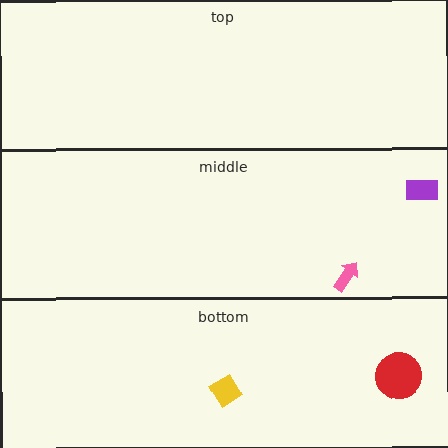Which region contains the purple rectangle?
The middle region.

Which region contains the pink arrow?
The middle region.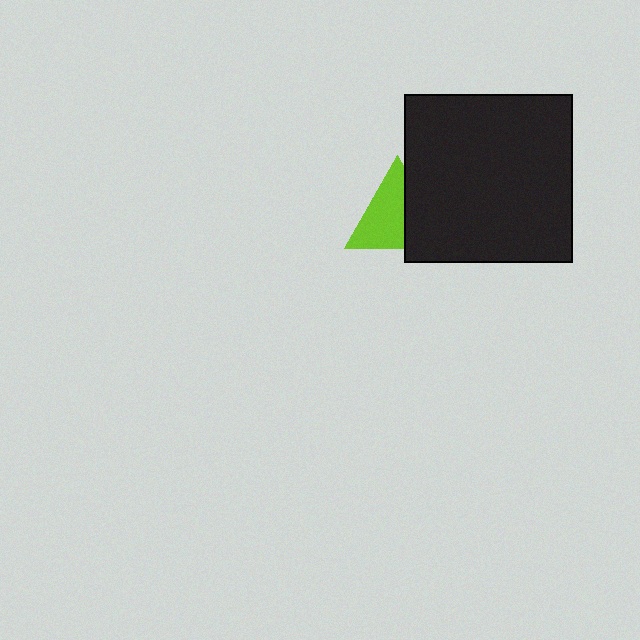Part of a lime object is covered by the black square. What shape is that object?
It is a triangle.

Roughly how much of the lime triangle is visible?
About half of it is visible (roughly 60%).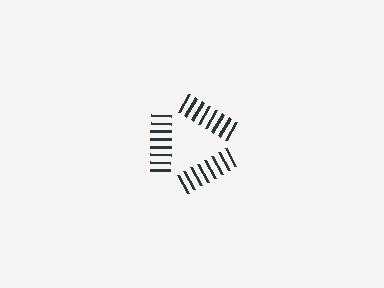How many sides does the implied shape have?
3 sides — the line-ends trace a triangle.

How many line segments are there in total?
24 — 8 along each of the 3 edges.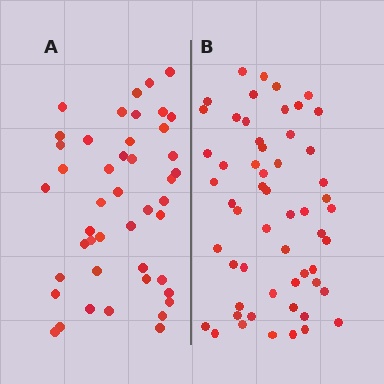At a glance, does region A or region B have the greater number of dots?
Region B (the right region) has more dots.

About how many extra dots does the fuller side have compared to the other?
Region B has roughly 12 or so more dots than region A.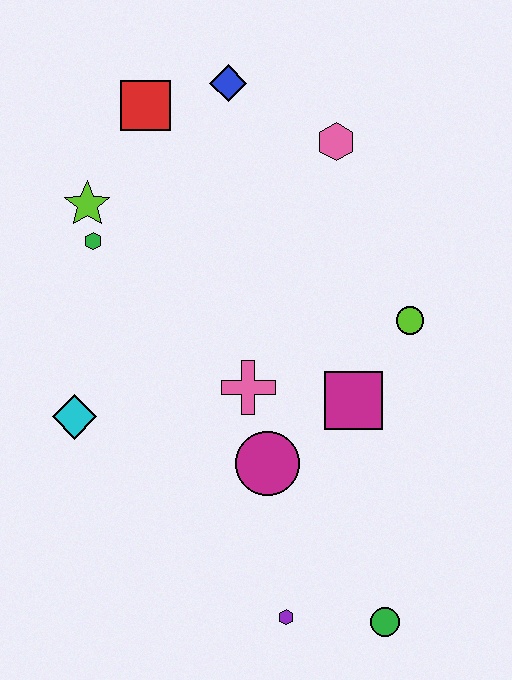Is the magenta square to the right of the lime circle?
No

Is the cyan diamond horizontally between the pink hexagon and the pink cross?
No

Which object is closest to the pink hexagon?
The blue diamond is closest to the pink hexagon.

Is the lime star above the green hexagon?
Yes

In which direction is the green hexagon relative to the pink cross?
The green hexagon is to the left of the pink cross.